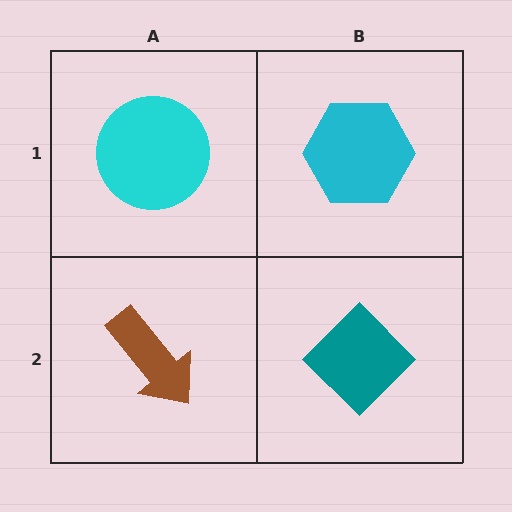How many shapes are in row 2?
2 shapes.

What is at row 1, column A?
A cyan circle.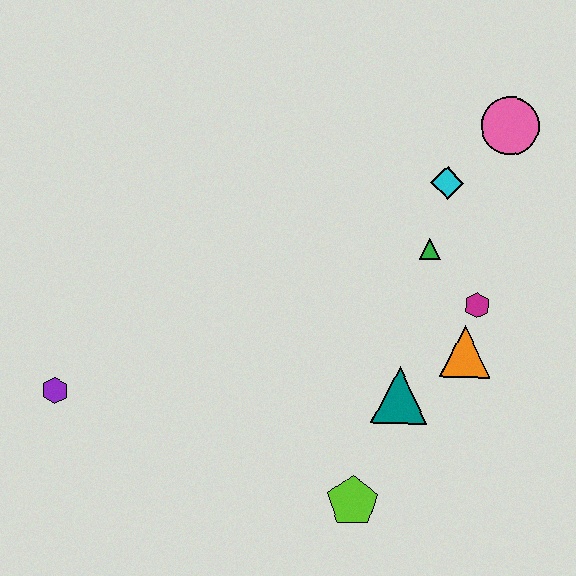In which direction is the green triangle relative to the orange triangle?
The green triangle is above the orange triangle.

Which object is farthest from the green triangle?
The purple hexagon is farthest from the green triangle.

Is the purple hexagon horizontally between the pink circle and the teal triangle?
No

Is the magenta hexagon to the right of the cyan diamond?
Yes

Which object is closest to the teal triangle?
The orange triangle is closest to the teal triangle.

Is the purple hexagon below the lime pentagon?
No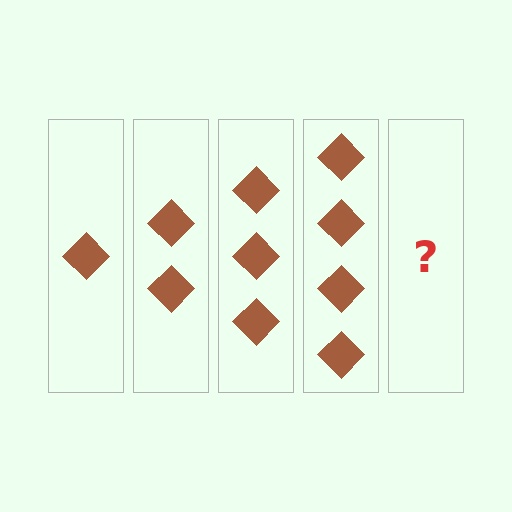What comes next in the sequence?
The next element should be 5 diamonds.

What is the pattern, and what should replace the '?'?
The pattern is that each step adds one more diamond. The '?' should be 5 diamonds.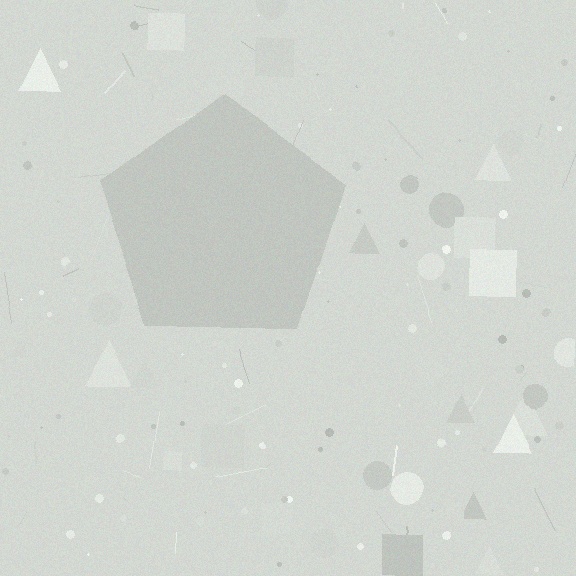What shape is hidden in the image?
A pentagon is hidden in the image.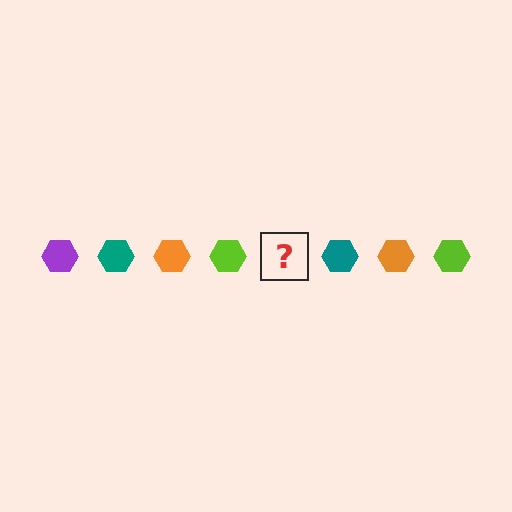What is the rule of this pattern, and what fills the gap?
The rule is that the pattern cycles through purple, teal, orange, lime hexagons. The gap should be filled with a purple hexagon.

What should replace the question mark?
The question mark should be replaced with a purple hexagon.